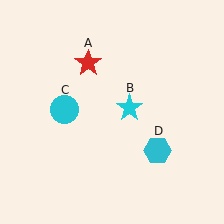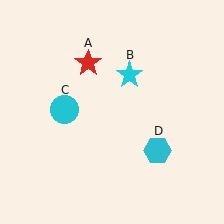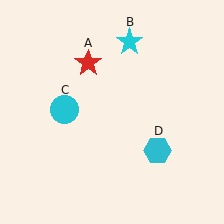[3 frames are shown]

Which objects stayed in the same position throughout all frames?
Red star (object A) and cyan circle (object C) and cyan hexagon (object D) remained stationary.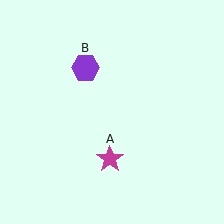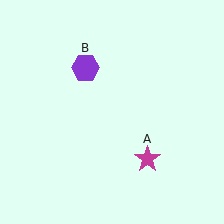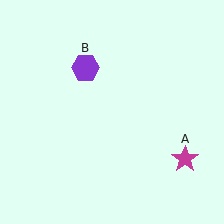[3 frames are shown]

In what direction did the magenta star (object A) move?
The magenta star (object A) moved right.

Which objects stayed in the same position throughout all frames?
Purple hexagon (object B) remained stationary.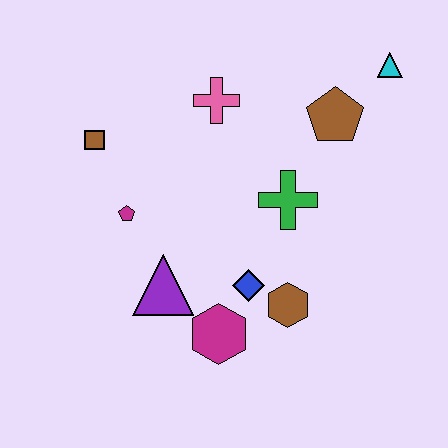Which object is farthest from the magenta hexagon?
The cyan triangle is farthest from the magenta hexagon.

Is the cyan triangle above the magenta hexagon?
Yes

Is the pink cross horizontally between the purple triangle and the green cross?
Yes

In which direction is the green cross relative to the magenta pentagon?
The green cross is to the right of the magenta pentagon.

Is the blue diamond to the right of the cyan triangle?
No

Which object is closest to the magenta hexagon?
The blue diamond is closest to the magenta hexagon.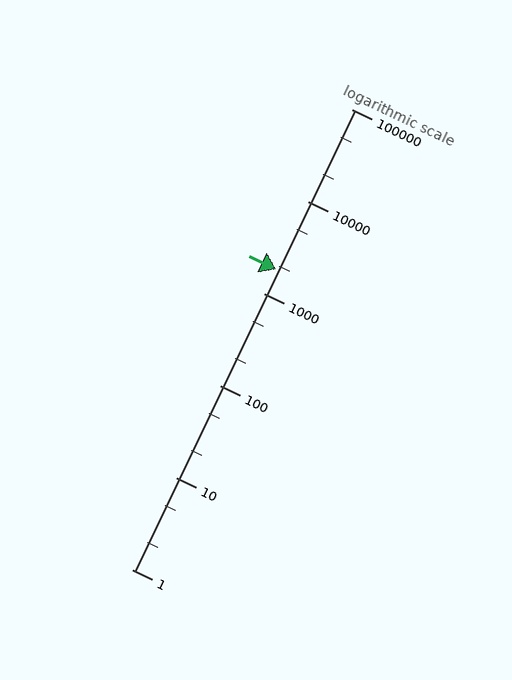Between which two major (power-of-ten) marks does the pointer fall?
The pointer is between 1000 and 10000.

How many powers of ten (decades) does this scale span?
The scale spans 5 decades, from 1 to 100000.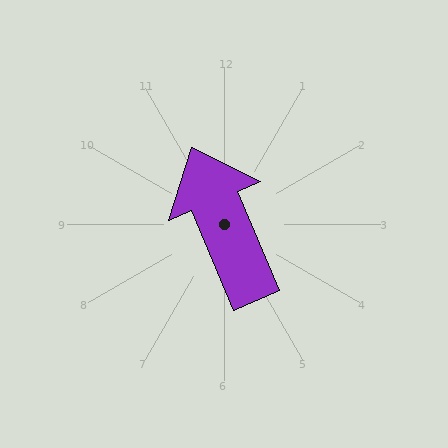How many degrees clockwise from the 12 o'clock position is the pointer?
Approximately 337 degrees.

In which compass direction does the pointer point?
Northwest.